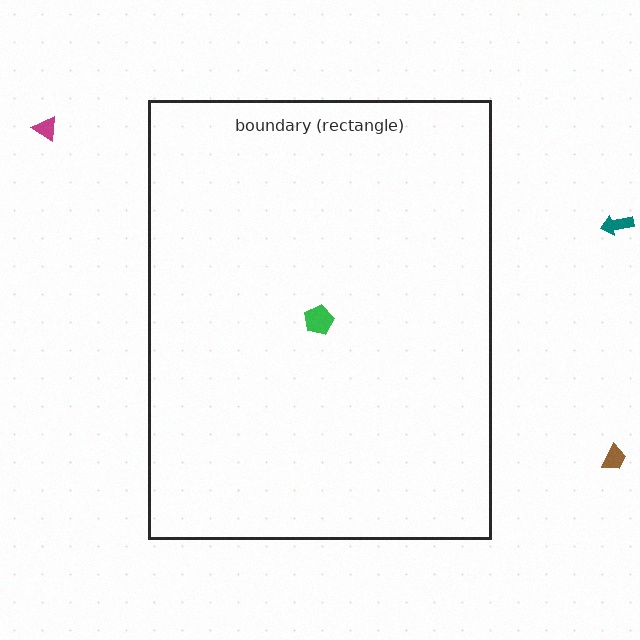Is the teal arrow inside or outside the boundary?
Outside.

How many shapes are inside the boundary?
1 inside, 3 outside.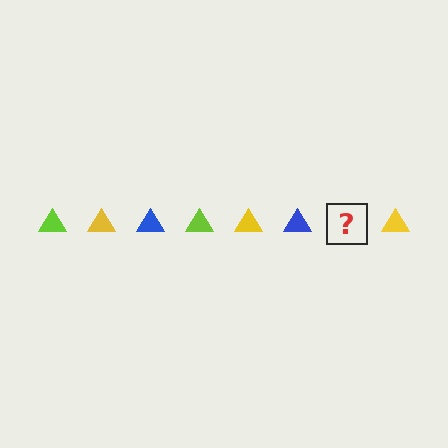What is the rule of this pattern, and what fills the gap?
The rule is that the pattern cycles through lime, yellow, blue triangles. The gap should be filled with a lime triangle.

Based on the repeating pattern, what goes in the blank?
The blank should be a lime triangle.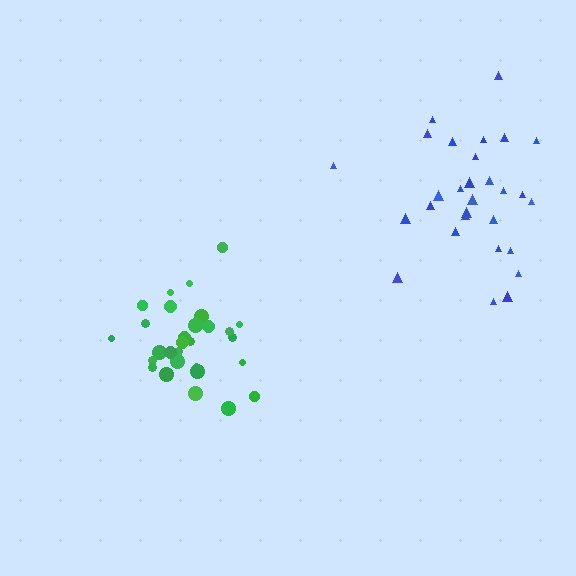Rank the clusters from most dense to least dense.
green, blue.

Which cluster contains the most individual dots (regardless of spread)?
Green (29).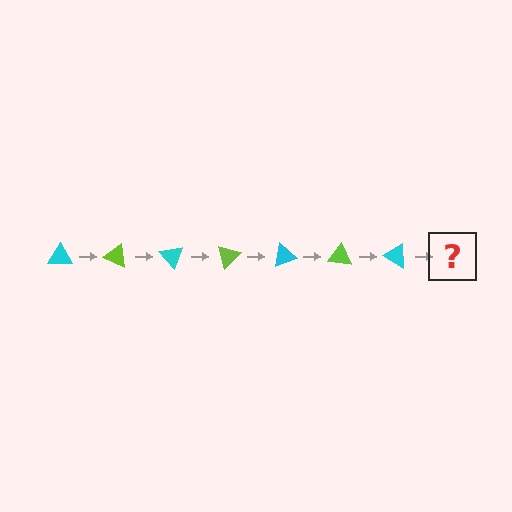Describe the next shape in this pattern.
It should be a lime triangle, rotated 175 degrees from the start.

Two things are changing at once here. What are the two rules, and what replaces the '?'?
The two rules are that it rotates 25 degrees each step and the color cycles through cyan and lime. The '?' should be a lime triangle, rotated 175 degrees from the start.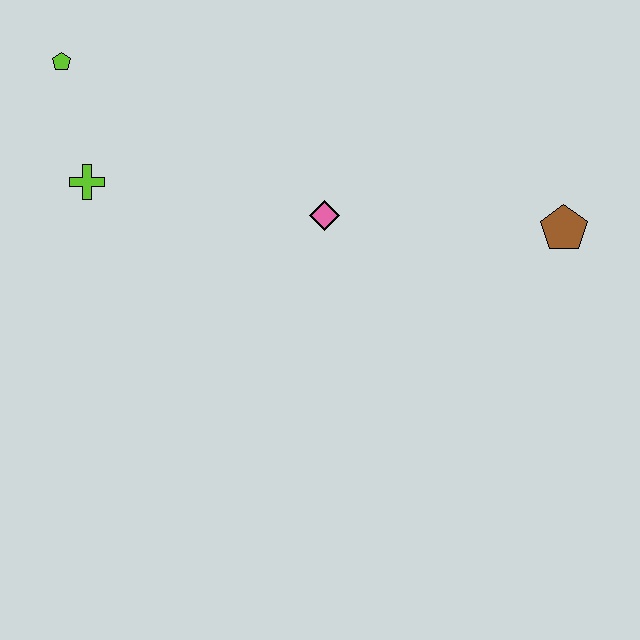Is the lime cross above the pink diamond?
Yes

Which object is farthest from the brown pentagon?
The lime pentagon is farthest from the brown pentagon.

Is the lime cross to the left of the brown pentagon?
Yes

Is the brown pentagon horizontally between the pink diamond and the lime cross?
No